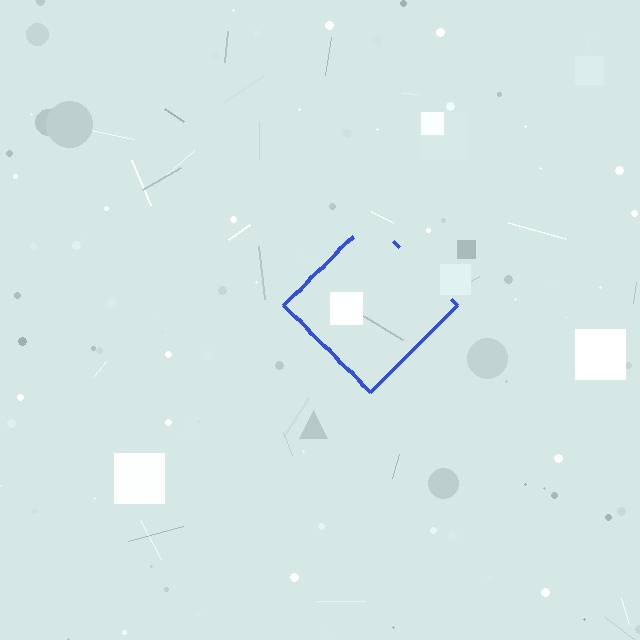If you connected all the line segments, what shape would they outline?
They would outline a diamond.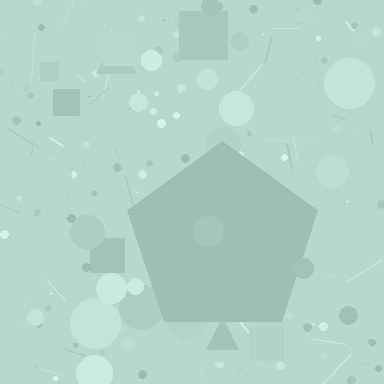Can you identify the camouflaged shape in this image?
The camouflaged shape is a pentagon.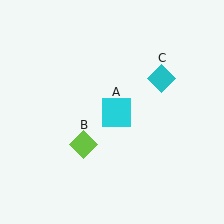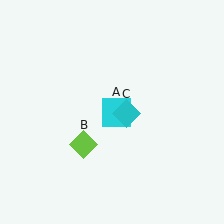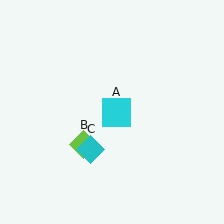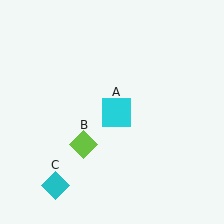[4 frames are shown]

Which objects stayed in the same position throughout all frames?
Cyan square (object A) and lime diamond (object B) remained stationary.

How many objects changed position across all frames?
1 object changed position: cyan diamond (object C).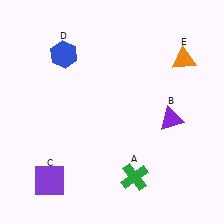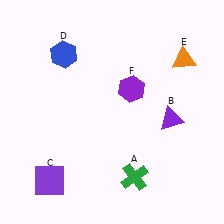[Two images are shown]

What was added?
A purple hexagon (F) was added in Image 2.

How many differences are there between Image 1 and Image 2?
There is 1 difference between the two images.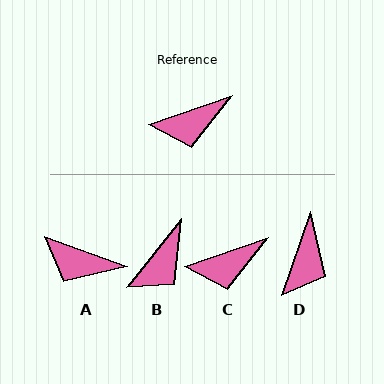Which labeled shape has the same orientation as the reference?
C.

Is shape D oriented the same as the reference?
No, it is off by about 51 degrees.